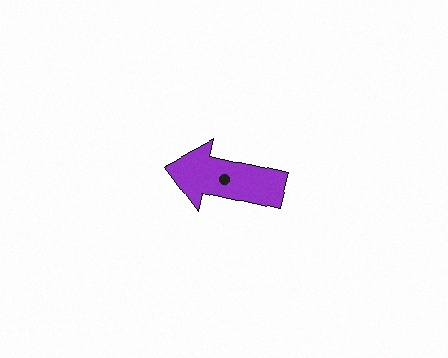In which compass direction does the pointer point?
West.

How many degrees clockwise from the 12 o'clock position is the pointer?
Approximately 283 degrees.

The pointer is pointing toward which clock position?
Roughly 9 o'clock.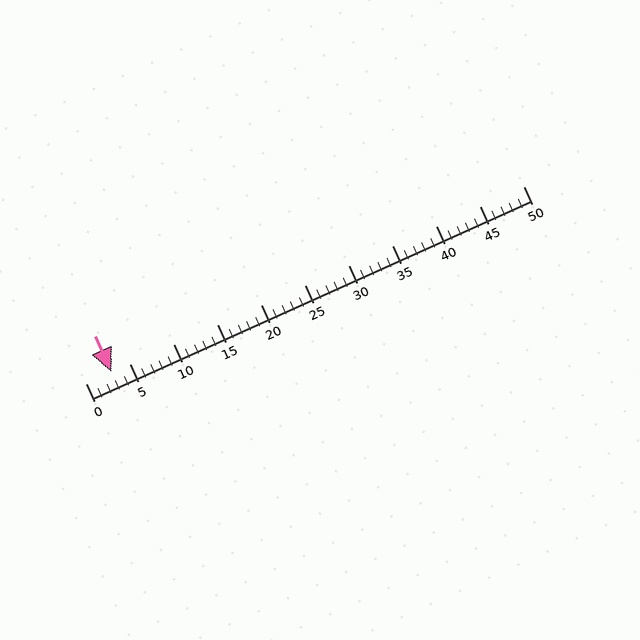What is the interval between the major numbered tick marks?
The major tick marks are spaced 5 units apart.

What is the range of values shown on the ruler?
The ruler shows values from 0 to 50.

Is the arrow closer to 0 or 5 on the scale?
The arrow is closer to 5.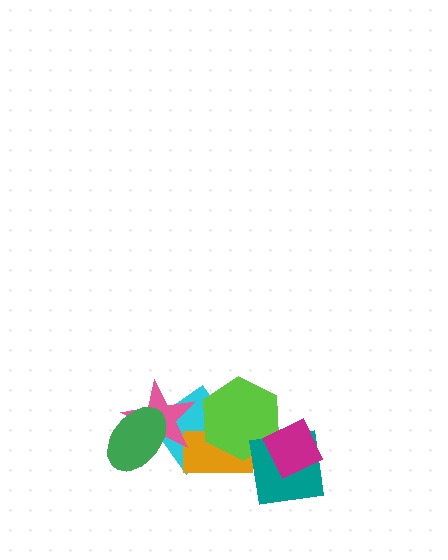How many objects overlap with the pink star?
2 objects overlap with the pink star.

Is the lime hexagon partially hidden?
Yes, it is partially covered by another shape.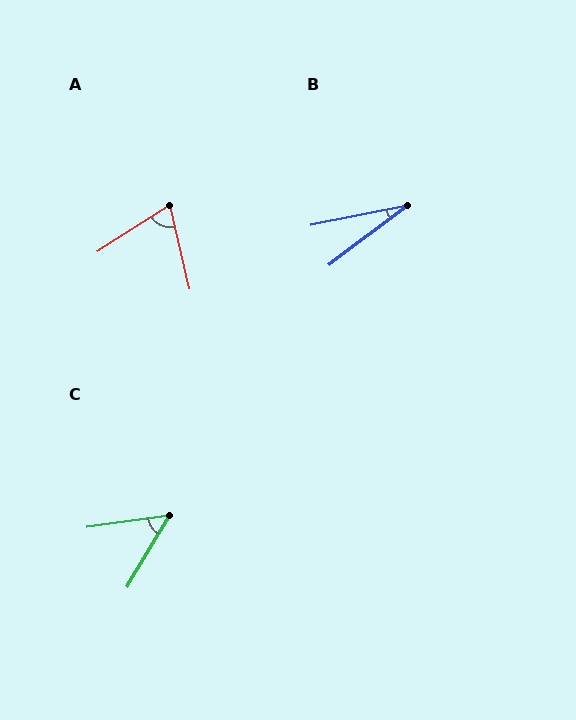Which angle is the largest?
A, at approximately 70 degrees.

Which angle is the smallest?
B, at approximately 26 degrees.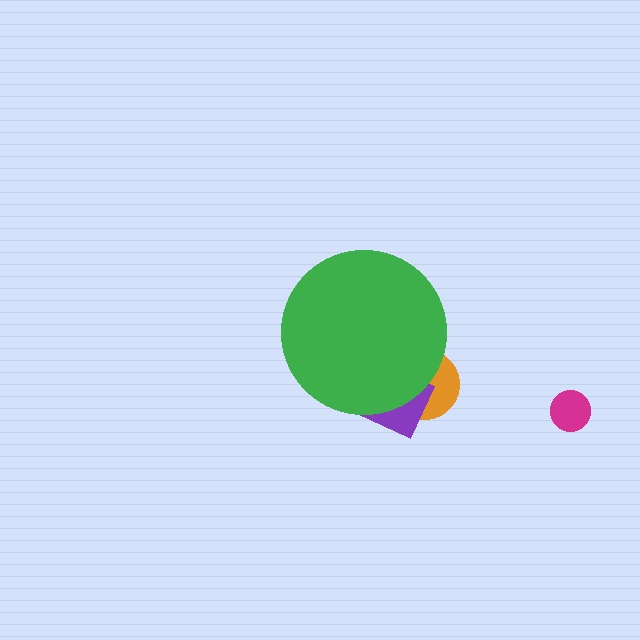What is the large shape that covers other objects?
A green circle.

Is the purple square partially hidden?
Yes, the purple square is partially hidden behind the green circle.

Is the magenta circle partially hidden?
No, the magenta circle is fully visible.